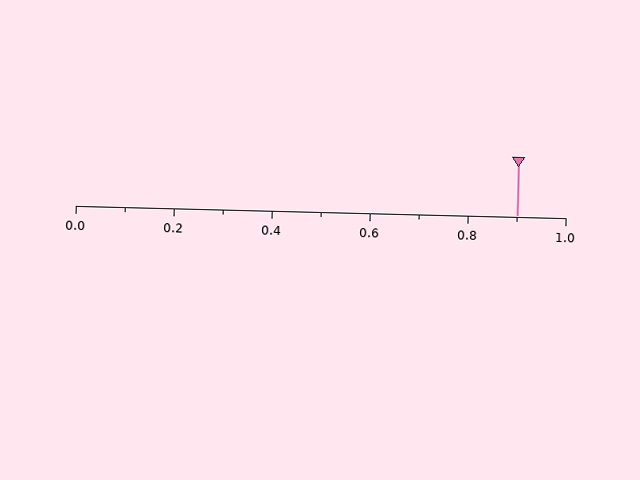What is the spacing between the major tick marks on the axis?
The major ticks are spaced 0.2 apart.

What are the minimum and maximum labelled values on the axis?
The axis runs from 0.0 to 1.0.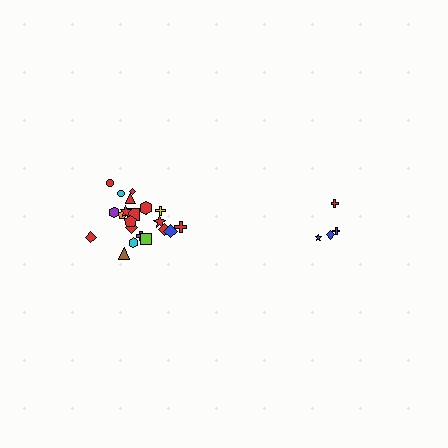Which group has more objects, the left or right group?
The left group.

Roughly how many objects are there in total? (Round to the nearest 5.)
Roughly 25 objects in total.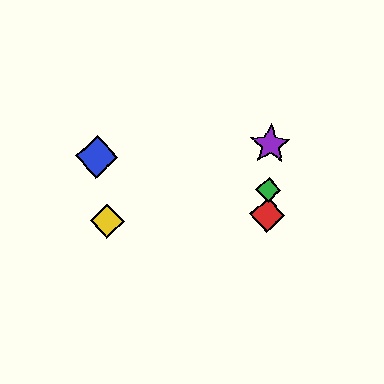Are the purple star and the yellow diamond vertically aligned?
No, the purple star is at x≈270 and the yellow diamond is at x≈107.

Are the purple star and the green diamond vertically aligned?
Yes, both are at x≈270.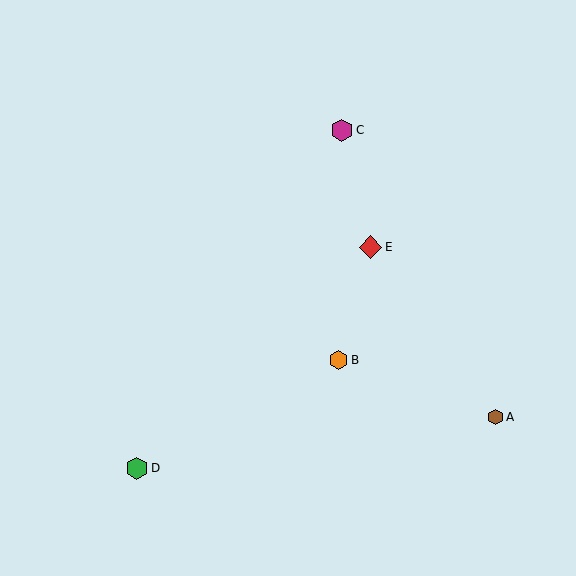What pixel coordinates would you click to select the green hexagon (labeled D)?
Click at (137, 468) to select the green hexagon D.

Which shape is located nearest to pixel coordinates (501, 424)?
The brown hexagon (labeled A) at (495, 417) is nearest to that location.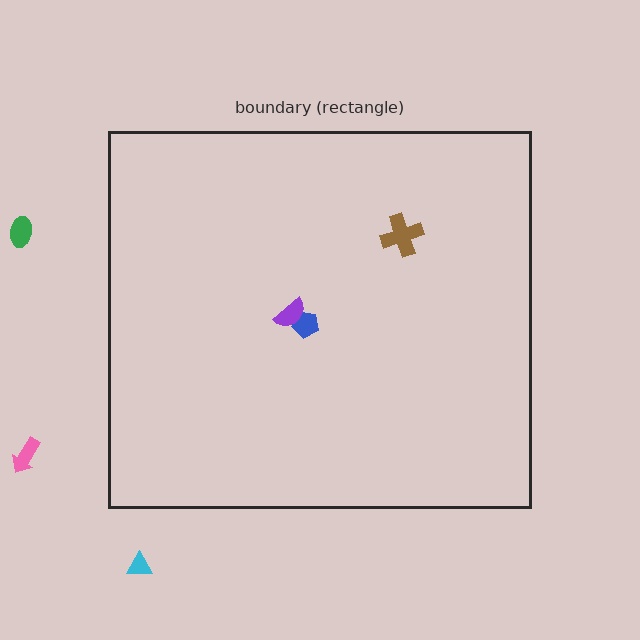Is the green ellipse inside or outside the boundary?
Outside.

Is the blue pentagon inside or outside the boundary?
Inside.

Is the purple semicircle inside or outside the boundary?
Inside.